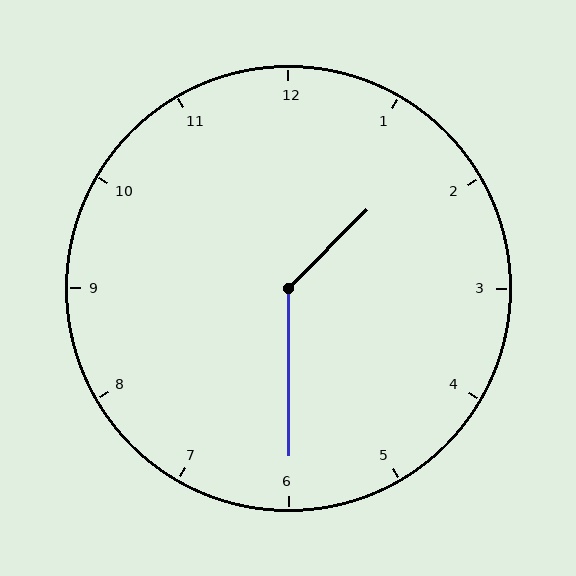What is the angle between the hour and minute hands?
Approximately 135 degrees.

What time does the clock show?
1:30.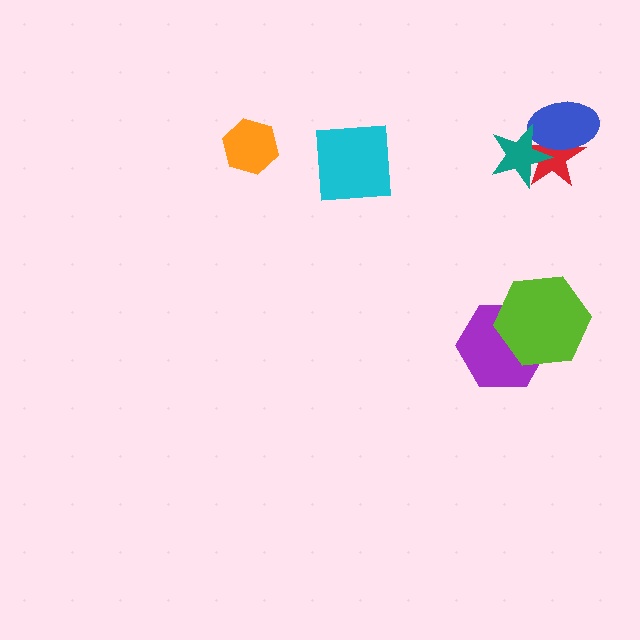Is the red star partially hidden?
Yes, it is partially covered by another shape.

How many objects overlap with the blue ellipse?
2 objects overlap with the blue ellipse.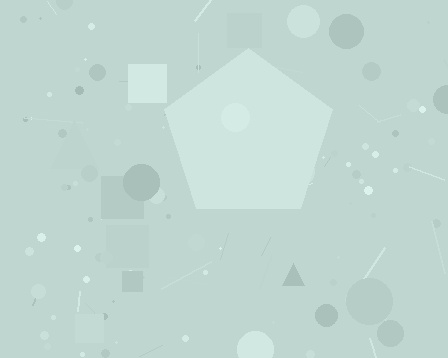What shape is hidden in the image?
A pentagon is hidden in the image.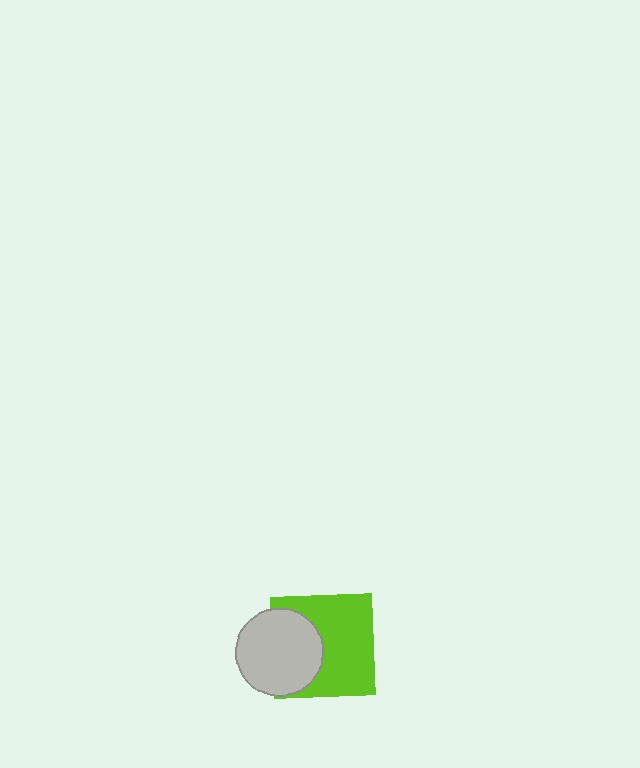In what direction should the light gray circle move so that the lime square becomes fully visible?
The light gray circle should move left. That is the shortest direction to clear the overlap and leave the lime square fully visible.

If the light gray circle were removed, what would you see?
You would see the complete lime square.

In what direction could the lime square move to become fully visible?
The lime square could move right. That would shift it out from behind the light gray circle entirely.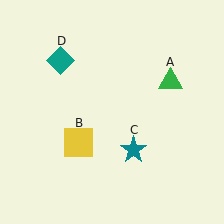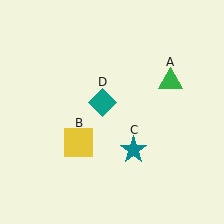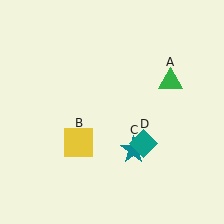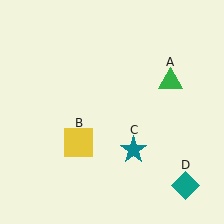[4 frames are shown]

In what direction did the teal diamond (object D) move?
The teal diamond (object D) moved down and to the right.